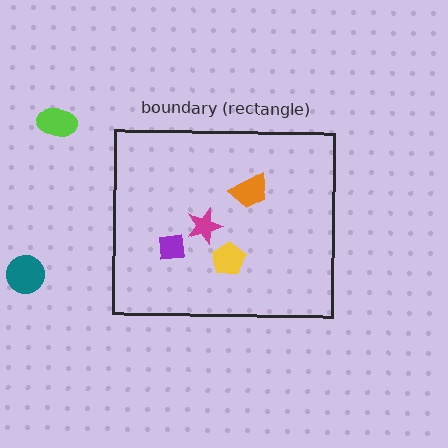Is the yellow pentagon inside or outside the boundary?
Inside.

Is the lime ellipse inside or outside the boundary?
Outside.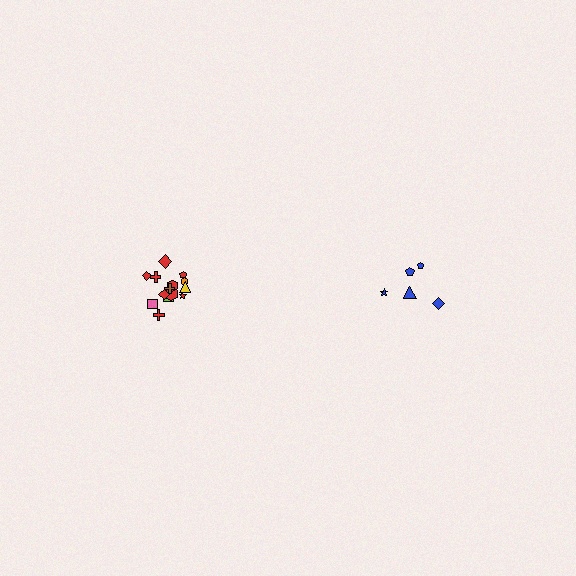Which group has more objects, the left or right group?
The left group.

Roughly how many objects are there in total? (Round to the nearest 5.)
Roughly 20 objects in total.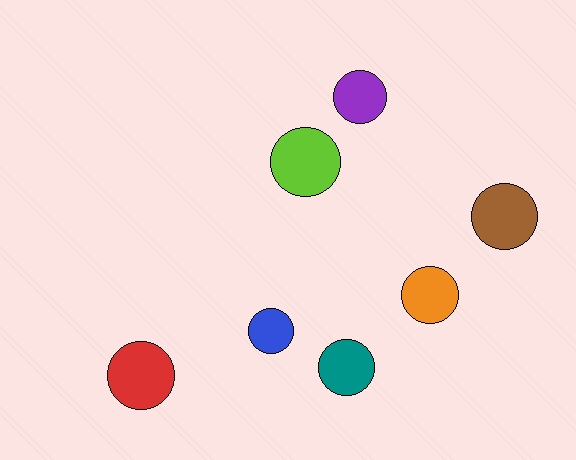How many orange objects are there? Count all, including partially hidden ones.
There is 1 orange object.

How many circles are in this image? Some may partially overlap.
There are 7 circles.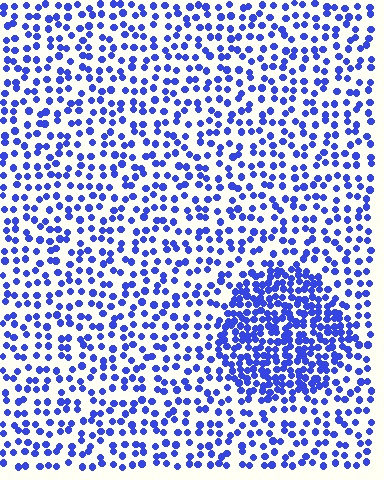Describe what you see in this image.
The image contains small blue elements arranged at two different densities. A circle-shaped region is visible where the elements are more densely packed than the surrounding area.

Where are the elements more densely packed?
The elements are more densely packed inside the circle boundary.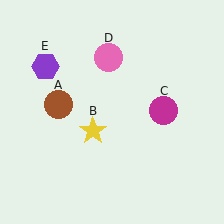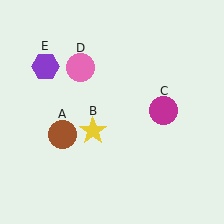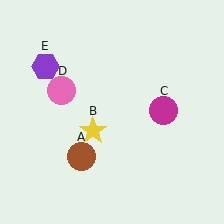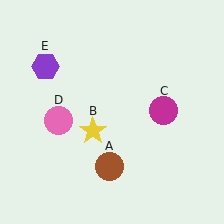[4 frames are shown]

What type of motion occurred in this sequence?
The brown circle (object A), pink circle (object D) rotated counterclockwise around the center of the scene.